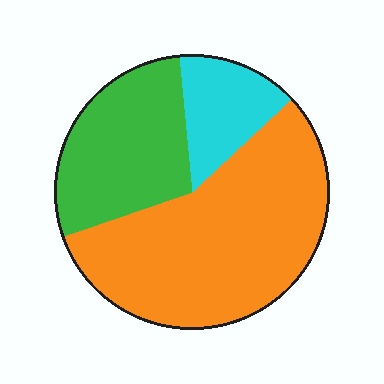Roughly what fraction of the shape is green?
Green covers around 30% of the shape.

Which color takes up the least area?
Cyan, at roughly 15%.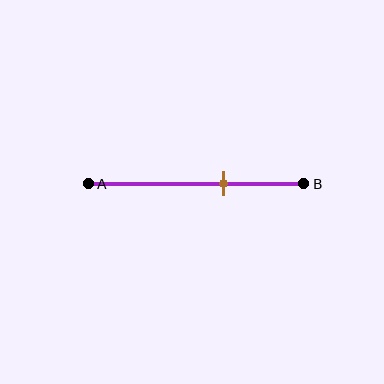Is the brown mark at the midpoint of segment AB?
No, the mark is at about 65% from A, not at the 50% midpoint.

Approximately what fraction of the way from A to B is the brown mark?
The brown mark is approximately 65% of the way from A to B.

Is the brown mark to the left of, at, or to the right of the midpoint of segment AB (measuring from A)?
The brown mark is to the right of the midpoint of segment AB.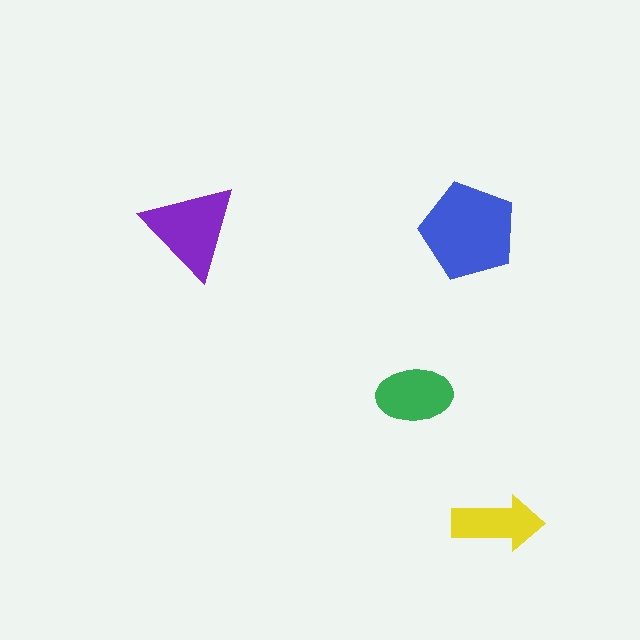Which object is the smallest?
The yellow arrow.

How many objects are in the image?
There are 4 objects in the image.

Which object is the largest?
The blue pentagon.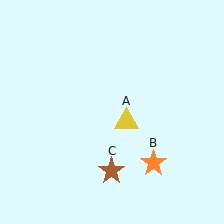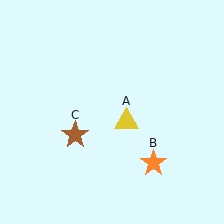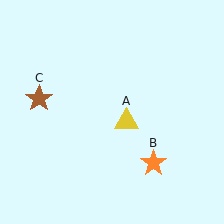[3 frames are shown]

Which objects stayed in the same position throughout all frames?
Yellow triangle (object A) and orange star (object B) remained stationary.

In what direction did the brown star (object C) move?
The brown star (object C) moved up and to the left.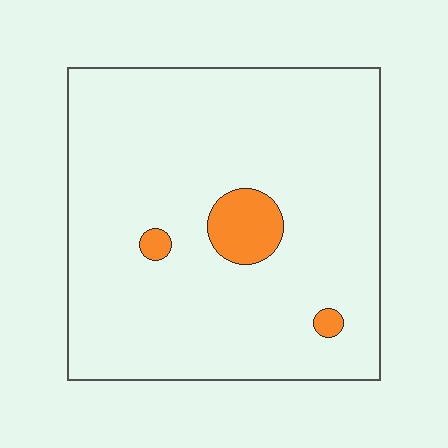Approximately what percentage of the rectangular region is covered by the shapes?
Approximately 5%.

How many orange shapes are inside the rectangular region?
3.